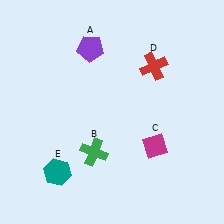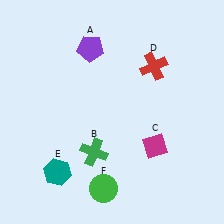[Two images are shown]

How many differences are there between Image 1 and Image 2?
There is 1 difference between the two images.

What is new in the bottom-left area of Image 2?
A green circle (F) was added in the bottom-left area of Image 2.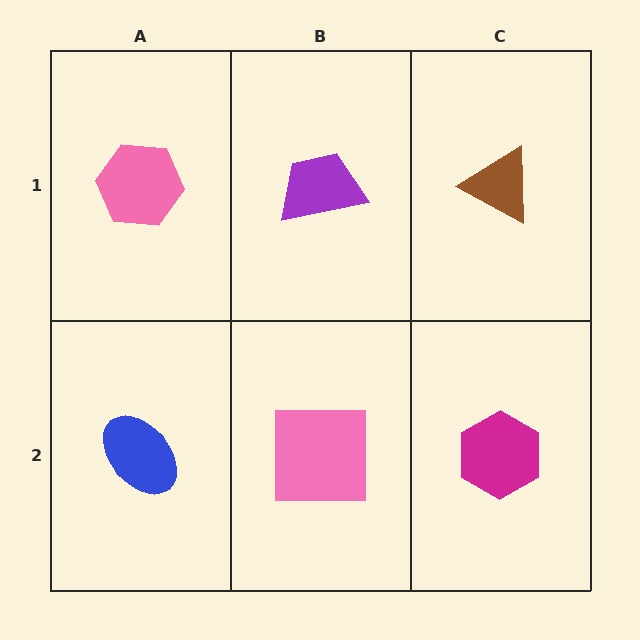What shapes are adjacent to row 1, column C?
A magenta hexagon (row 2, column C), a purple trapezoid (row 1, column B).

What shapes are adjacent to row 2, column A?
A pink hexagon (row 1, column A), a pink square (row 2, column B).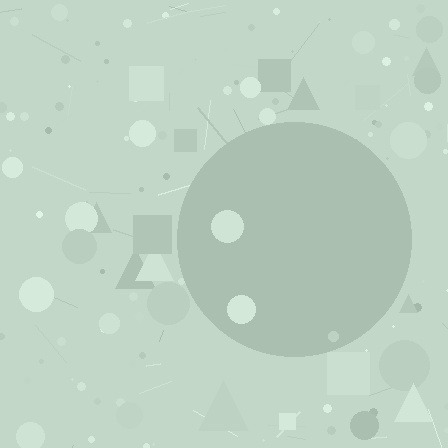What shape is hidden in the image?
A circle is hidden in the image.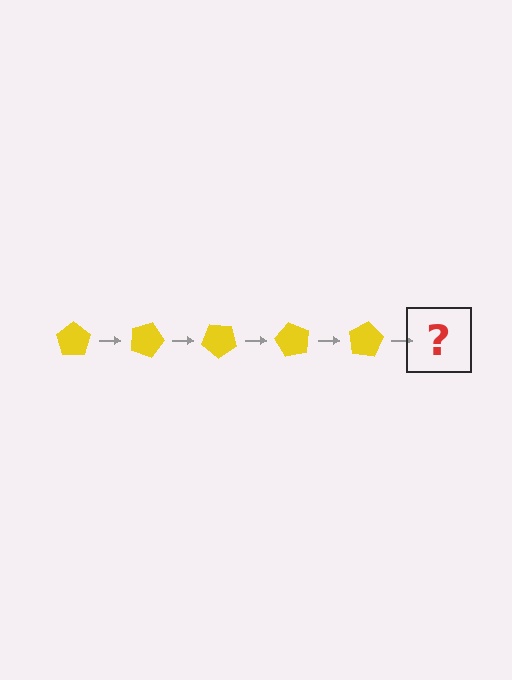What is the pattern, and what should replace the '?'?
The pattern is that the pentagon rotates 20 degrees each step. The '?' should be a yellow pentagon rotated 100 degrees.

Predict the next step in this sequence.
The next step is a yellow pentagon rotated 100 degrees.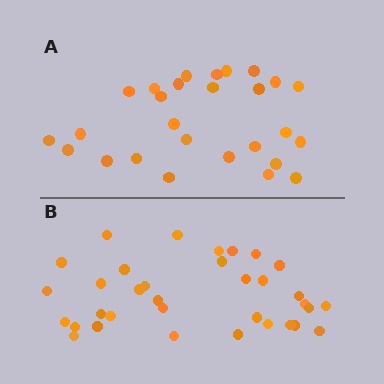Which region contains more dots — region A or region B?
Region B (the bottom region) has more dots.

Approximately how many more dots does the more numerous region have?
Region B has roughly 8 or so more dots than region A.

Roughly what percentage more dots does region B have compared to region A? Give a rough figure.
About 25% more.